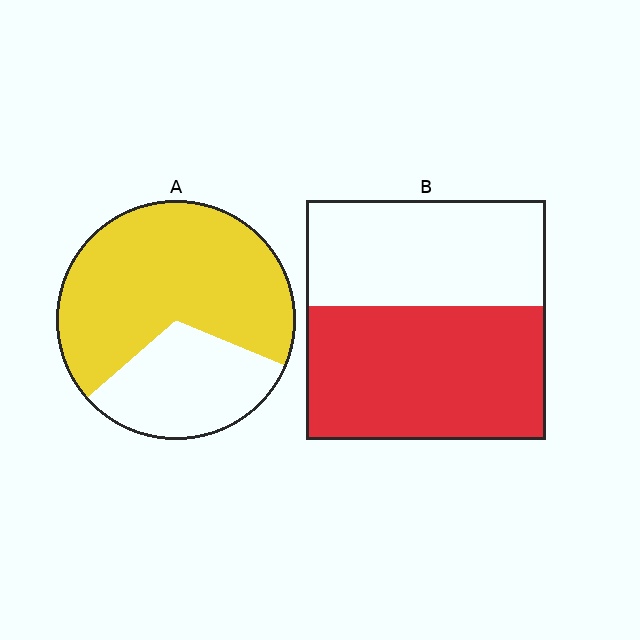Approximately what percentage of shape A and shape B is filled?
A is approximately 70% and B is approximately 55%.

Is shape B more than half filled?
Yes.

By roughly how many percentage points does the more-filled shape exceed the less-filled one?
By roughly 10 percentage points (A over B).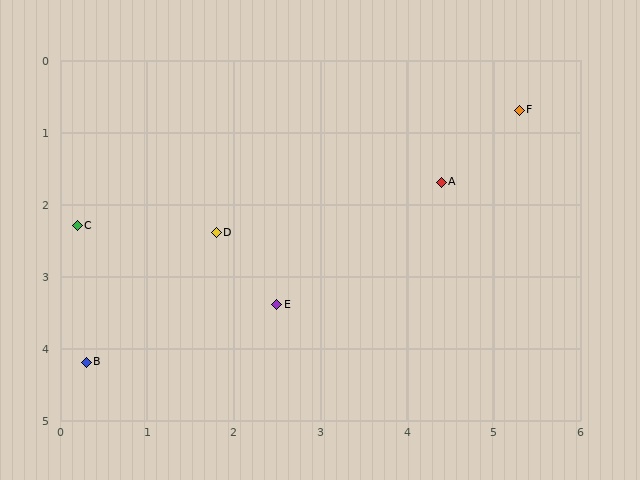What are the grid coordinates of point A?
Point A is at approximately (4.4, 1.7).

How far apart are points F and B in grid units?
Points F and B are about 6.1 grid units apart.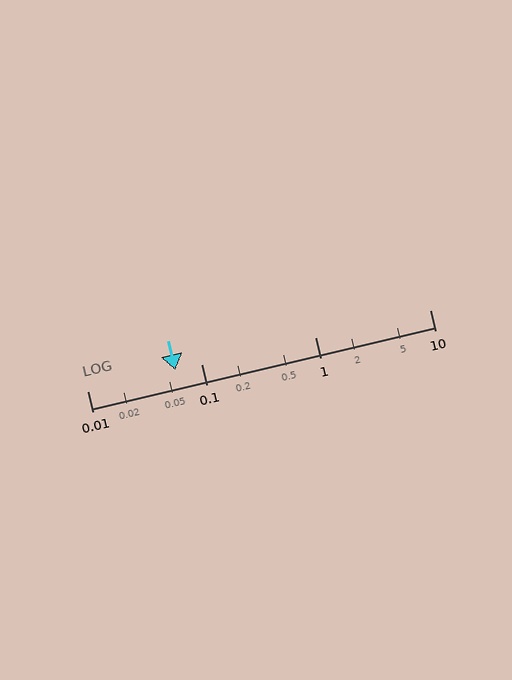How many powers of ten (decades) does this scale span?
The scale spans 3 decades, from 0.01 to 10.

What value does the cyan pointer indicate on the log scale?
The pointer indicates approximately 0.059.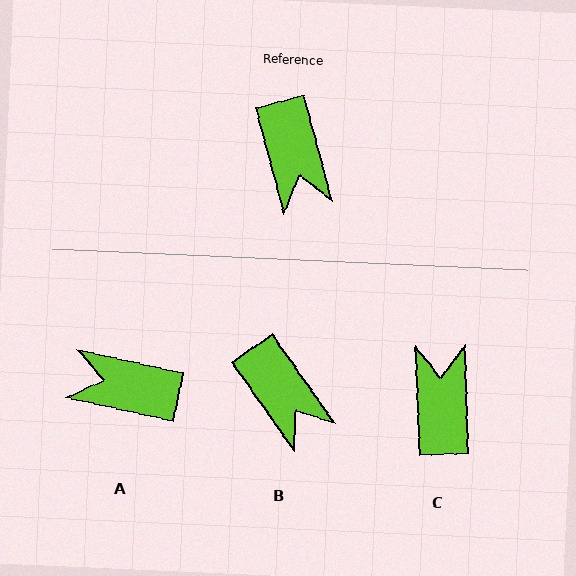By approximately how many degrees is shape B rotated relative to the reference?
Approximately 20 degrees counter-clockwise.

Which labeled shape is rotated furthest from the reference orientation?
C, about 167 degrees away.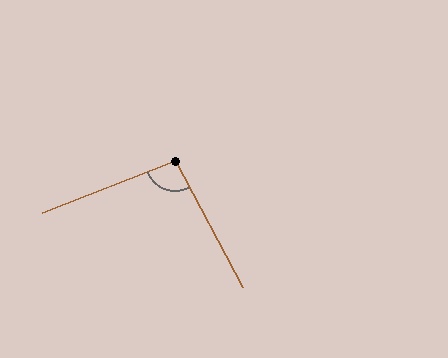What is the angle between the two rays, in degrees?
Approximately 97 degrees.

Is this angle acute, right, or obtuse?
It is obtuse.